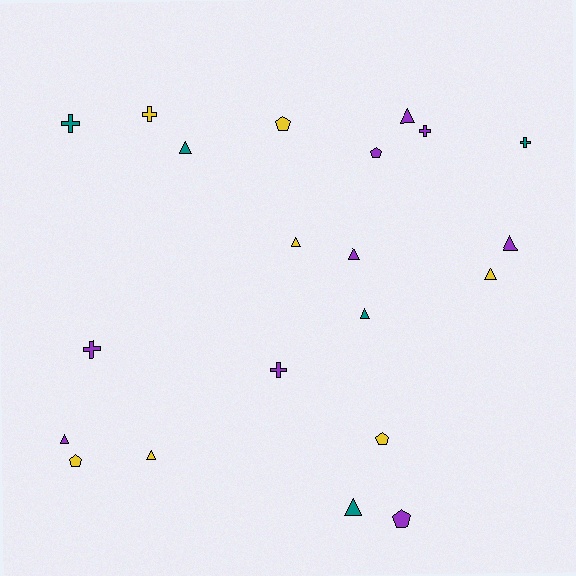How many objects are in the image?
There are 21 objects.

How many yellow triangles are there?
There are 3 yellow triangles.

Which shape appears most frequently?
Triangle, with 10 objects.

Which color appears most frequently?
Purple, with 9 objects.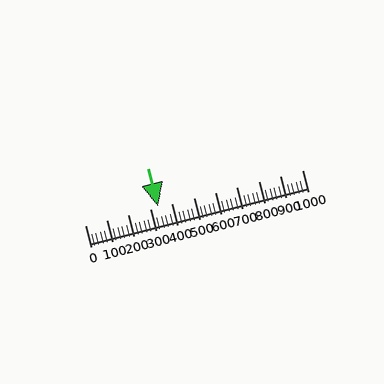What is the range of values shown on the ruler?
The ruler shows values from 0 to 1000.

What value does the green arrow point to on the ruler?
The green arrow points to approximately 337.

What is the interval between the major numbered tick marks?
The major tick marks are spaced 100 units apart.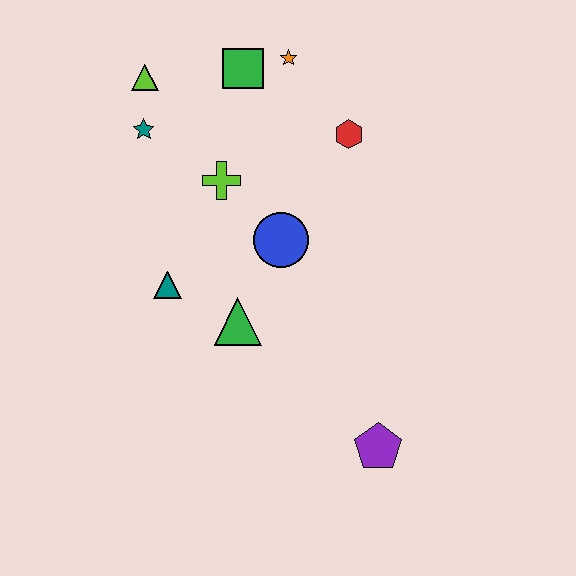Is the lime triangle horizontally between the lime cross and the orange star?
No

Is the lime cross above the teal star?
No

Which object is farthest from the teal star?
The purple pentagon is farthest from the teal star.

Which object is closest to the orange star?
The green square is closest to the orange star.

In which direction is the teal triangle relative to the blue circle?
The teal triangle is to the left of the blue circle.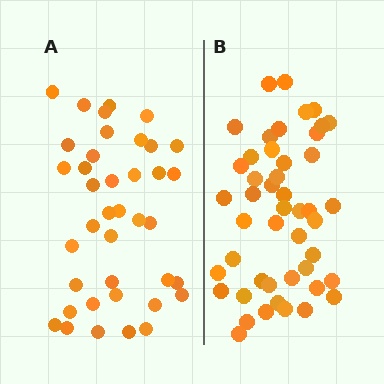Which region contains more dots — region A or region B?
Region B (the right region) has more dots.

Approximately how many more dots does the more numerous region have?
Region B has roughly 8 or so more dots than region A.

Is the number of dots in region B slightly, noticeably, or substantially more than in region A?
Region B has only slightly more — the two regions are fairly close. The ratio is roughly 1.2 to 1.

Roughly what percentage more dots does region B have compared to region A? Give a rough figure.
About 20% more.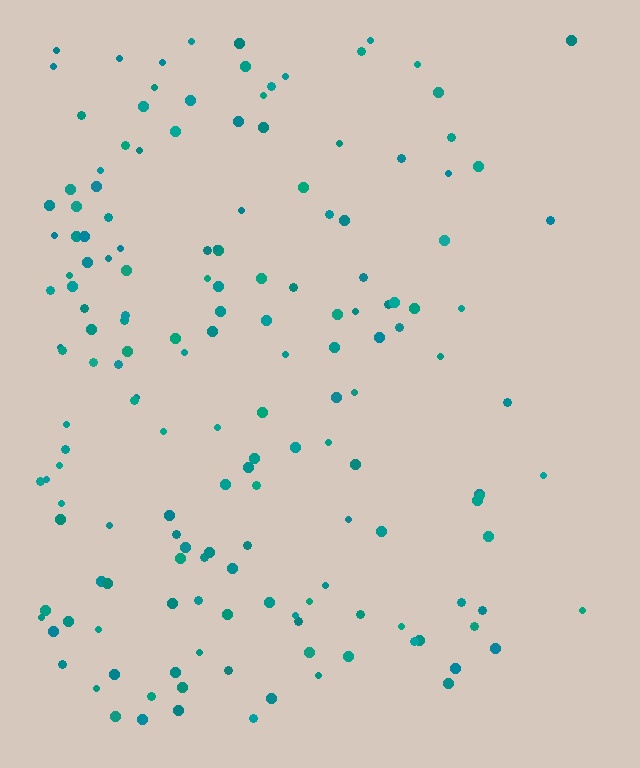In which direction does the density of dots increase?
From right to left, with the left side densest.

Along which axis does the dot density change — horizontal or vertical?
Horizontal.